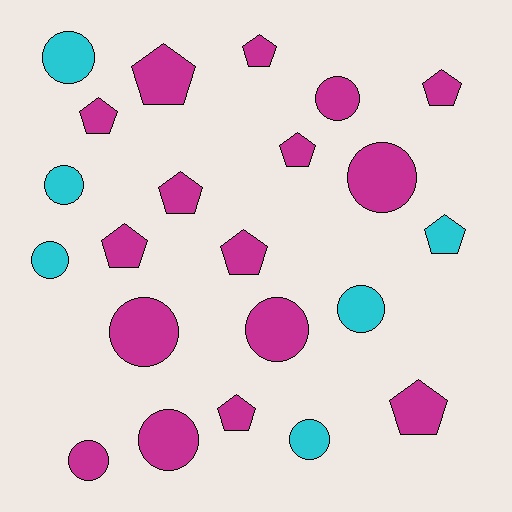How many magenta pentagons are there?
There are 10 magenta pentagons.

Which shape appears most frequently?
Pentagon, with 11 objects.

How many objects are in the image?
There are 22 objects.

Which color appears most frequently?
Magenta, with 16 objects.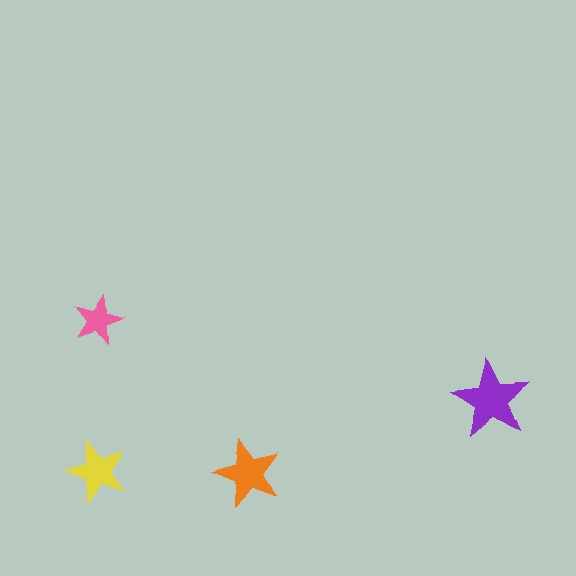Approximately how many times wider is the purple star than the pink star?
About 1.5 times wider.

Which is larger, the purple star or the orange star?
The purple one.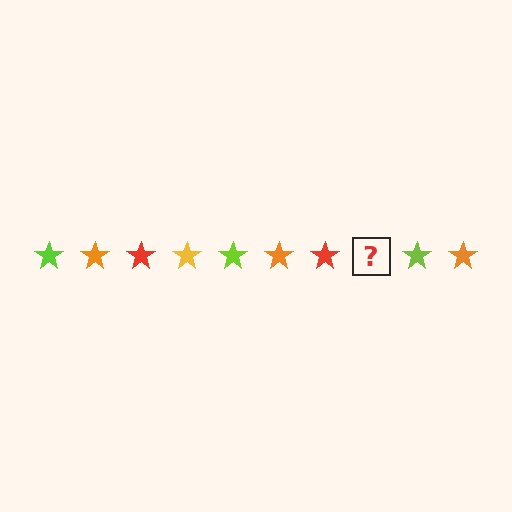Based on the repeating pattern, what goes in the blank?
The blank should be a yellow star.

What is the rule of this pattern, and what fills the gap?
The rule is that the pattern cycles through lime, orange, red, yellow stars. The gap should be filled with a yellow star.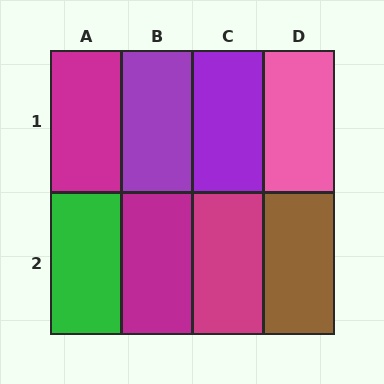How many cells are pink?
1 cell is pink.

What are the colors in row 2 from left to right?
Green, magenta, magenta, brown.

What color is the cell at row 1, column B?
Purple.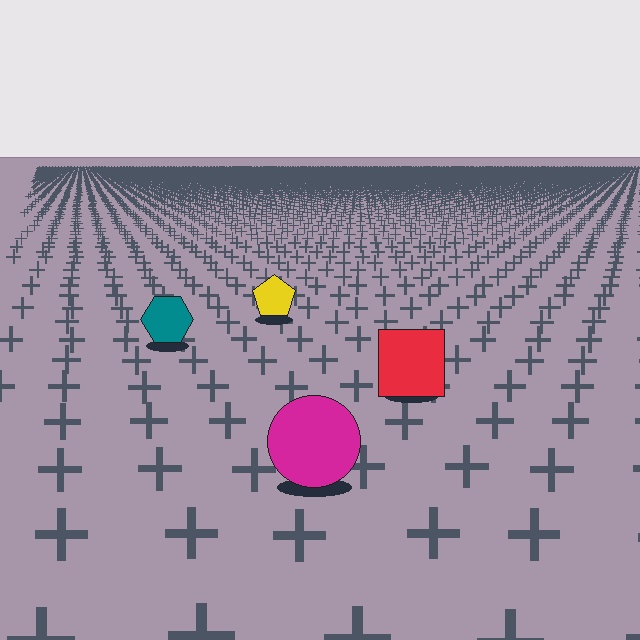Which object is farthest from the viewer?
The yellow pentagon is farthest from the viewer. It appears smaller and the ground texture around it is denser.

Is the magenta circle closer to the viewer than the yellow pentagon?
Yes. The magenta circle is closer — you can tell from the texture gradient: the ground texture is coarser near it.